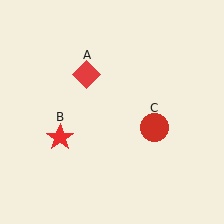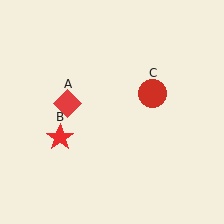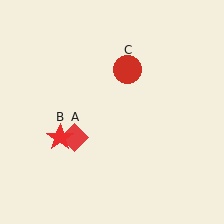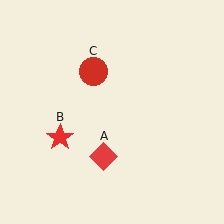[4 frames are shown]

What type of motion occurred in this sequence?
The red diamond (object A), red circle (object C) rotated counterclockwise around the center of the scene.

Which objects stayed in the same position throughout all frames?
Red star (object B) remained stationary.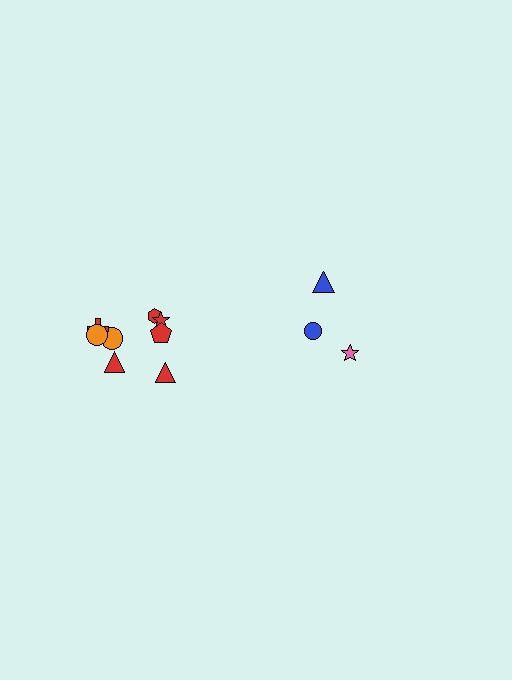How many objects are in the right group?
There are 3 objects.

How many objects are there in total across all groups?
There are 11 objects.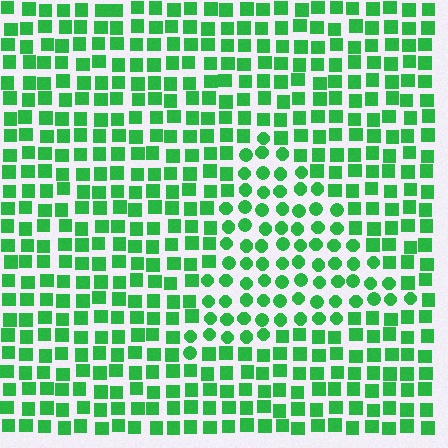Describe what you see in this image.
The image is filled with small green elements arranged in a uniform grid. A triangle-shaped region contains circles, while the surrounding area contains squares. The boundary is defined purely by the change in element shape.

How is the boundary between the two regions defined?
The boundary is defined by a change in element shape: circles inside vs. squares outside. All elements share the same color and spacing.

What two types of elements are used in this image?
The image uses circles inside the triangle region and squares outside it.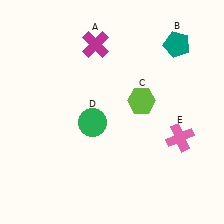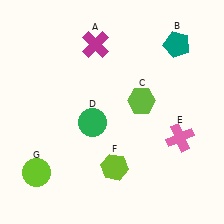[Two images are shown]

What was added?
A lime hexagon (F), a lime circle (G) were added in Image 2.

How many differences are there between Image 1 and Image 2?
There are 2 differences between the two images.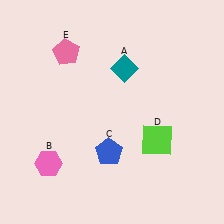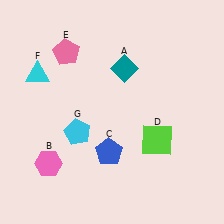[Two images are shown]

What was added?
A cyan triangle (F), a cyan pentagon (G) were added in Image 2.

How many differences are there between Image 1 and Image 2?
There are 2 differences between the two images.